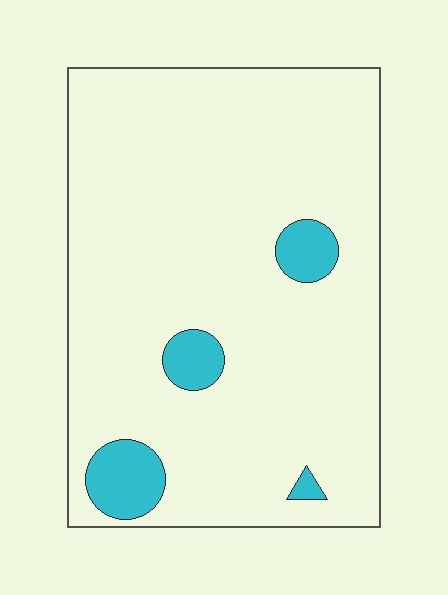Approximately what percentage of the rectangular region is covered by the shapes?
Approximately 10%.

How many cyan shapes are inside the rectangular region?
4.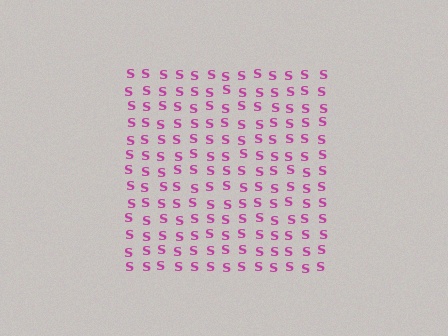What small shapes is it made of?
It is made of small letter S's.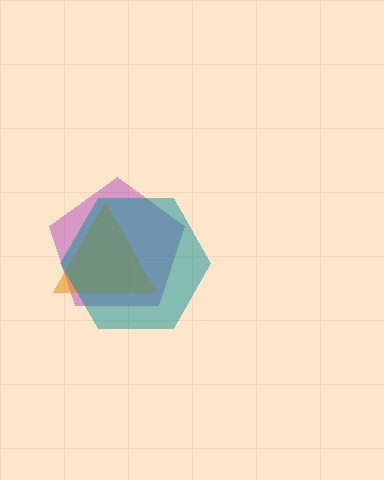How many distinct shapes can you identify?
There are 3 distinct shapes: a purple pentagon, an orange triangle, a teal hexagon.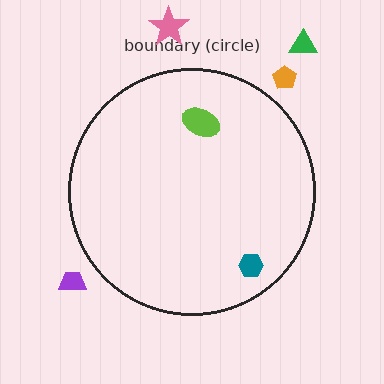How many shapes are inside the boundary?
2 inside, 4 outside.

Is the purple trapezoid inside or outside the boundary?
Outside.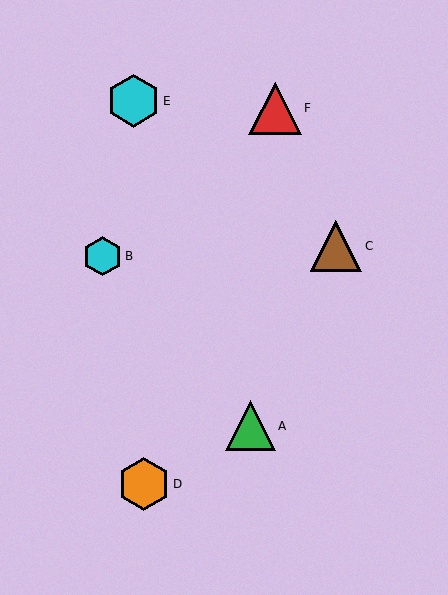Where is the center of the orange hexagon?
The center of the orange hexagon is at (144, 484).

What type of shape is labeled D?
Shape D is an orange hexagon.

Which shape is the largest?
The cyan hexagon (labeled E) is the largest.